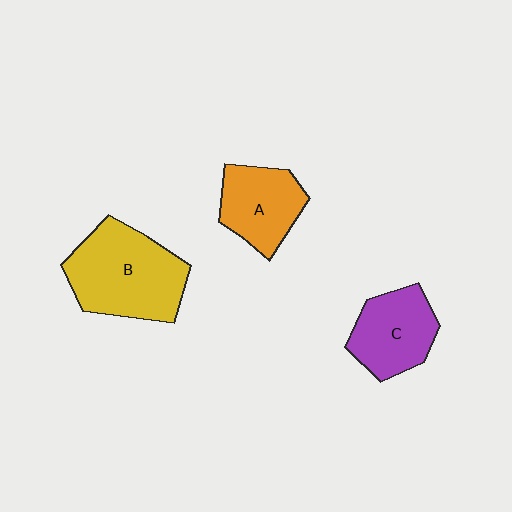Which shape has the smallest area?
Shape A (orange).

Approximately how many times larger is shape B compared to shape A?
Approximately 1.6 times.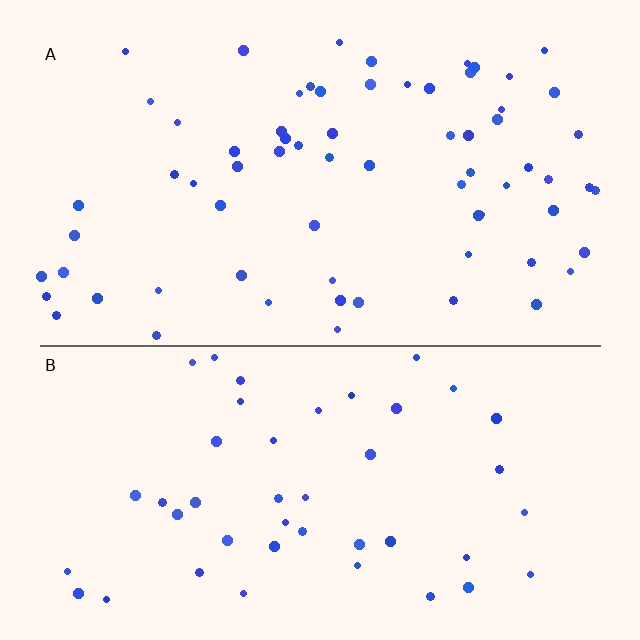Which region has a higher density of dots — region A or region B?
A (the top).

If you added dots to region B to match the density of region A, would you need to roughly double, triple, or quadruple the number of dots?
Approximately double.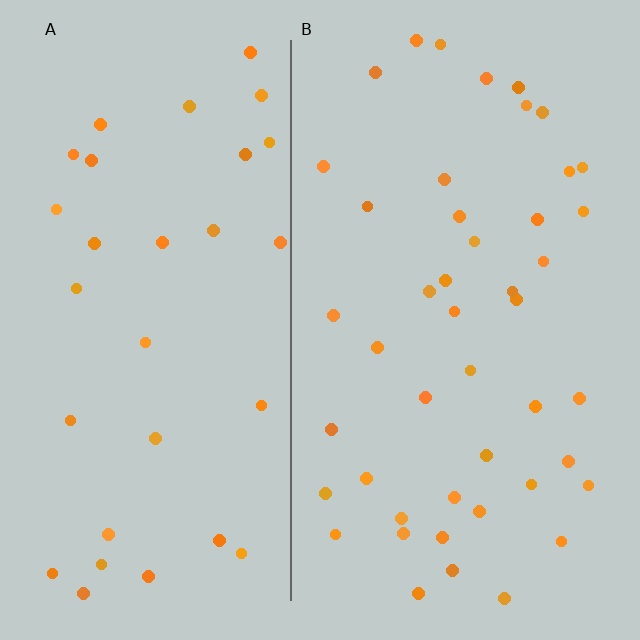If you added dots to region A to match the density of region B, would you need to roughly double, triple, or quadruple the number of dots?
Approximately double.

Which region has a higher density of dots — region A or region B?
B (the right).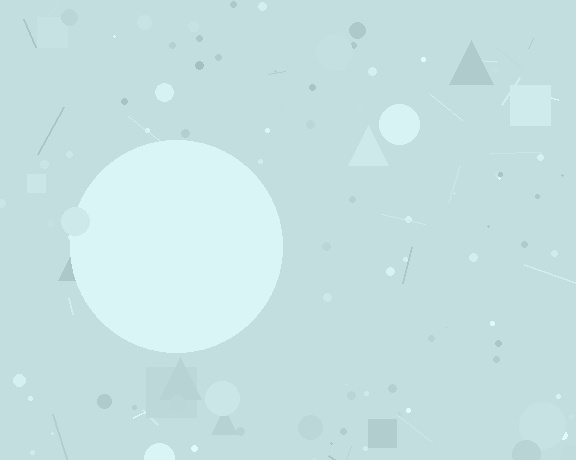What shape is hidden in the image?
A circle is hidden in the image.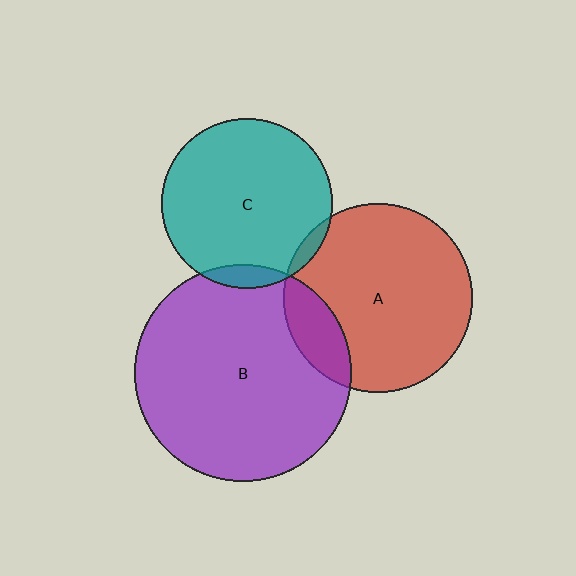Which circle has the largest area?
Circle B (purple).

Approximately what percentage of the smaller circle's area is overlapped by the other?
Approximately 5%.